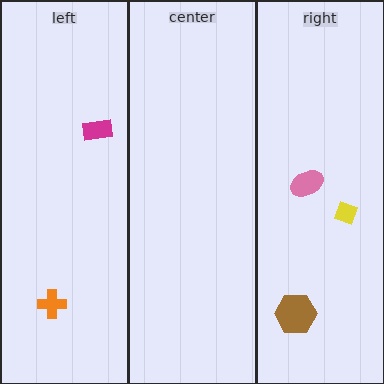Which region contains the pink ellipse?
The right region.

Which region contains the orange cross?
The left region.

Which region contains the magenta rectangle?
The left region.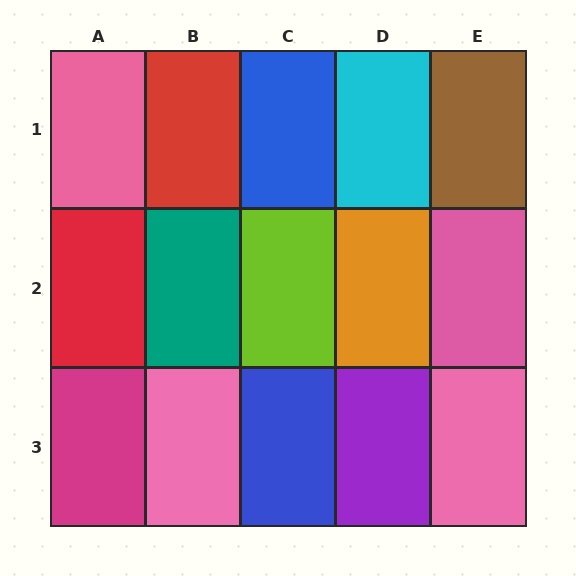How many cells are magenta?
1 cell is magenta.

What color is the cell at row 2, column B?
Teal.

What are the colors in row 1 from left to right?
Pink, red, blue, cyan, brown.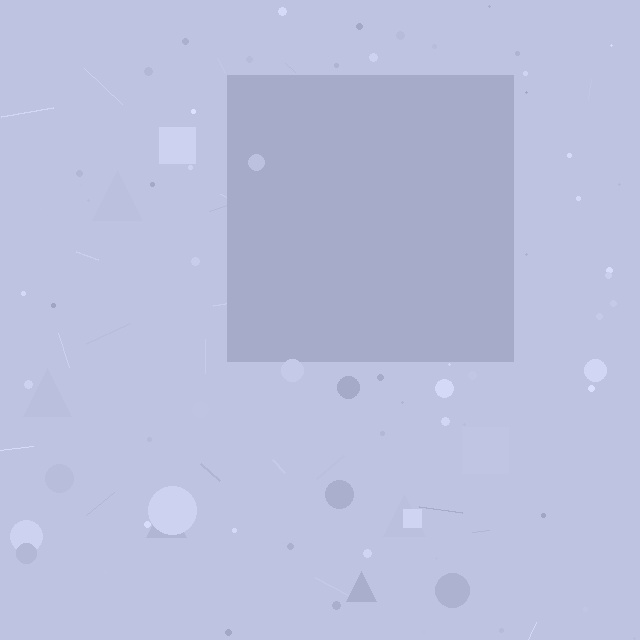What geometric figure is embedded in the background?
A square is embedded in the background.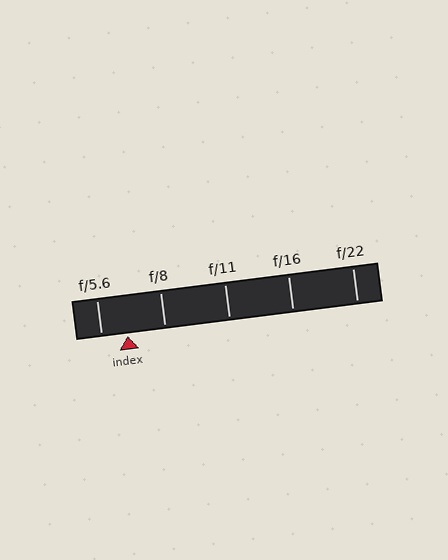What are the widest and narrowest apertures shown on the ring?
The widest aperture shown is f/5.6 and the narrowest is f/22.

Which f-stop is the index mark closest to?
The index mark is closest to f/5.6.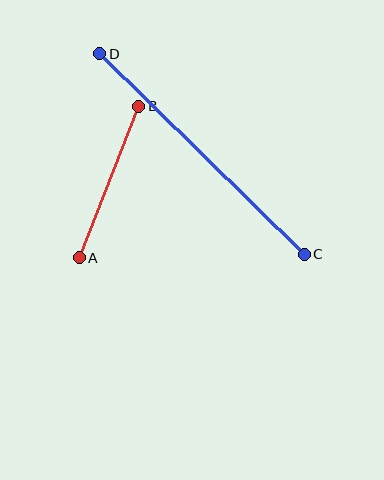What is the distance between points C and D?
The distance is approximately 287 pixels.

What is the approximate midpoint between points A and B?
The midpoint is at approximately (109, 182) pixels.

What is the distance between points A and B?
The distance is approximately 163 pixels.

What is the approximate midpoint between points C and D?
The midpoint is at approximately (202, 154) pixels.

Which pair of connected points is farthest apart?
Points C and D are farthest apart.